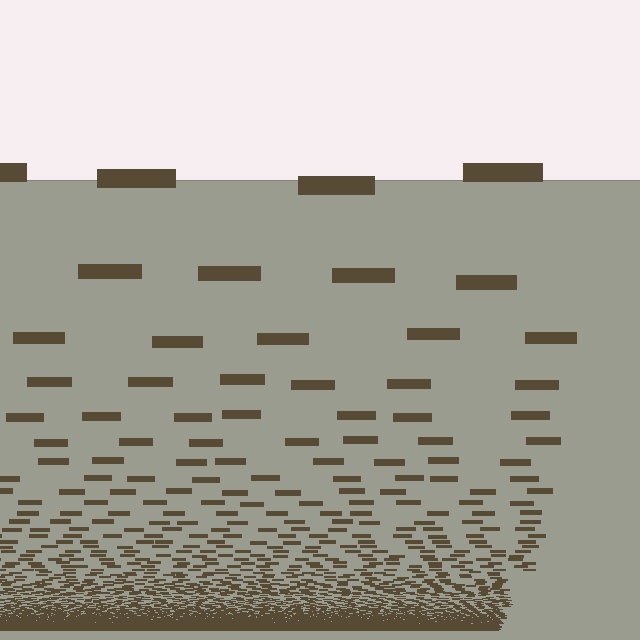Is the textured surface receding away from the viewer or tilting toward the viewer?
The surface appears to tilt toward the viewer. Texture elements get larger and sparser toward the top.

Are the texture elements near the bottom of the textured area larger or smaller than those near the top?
Smaller. The gradient is inverted — elements near the bottom are smaller and denser.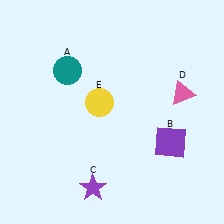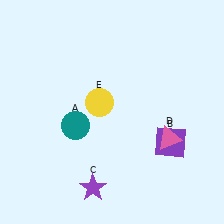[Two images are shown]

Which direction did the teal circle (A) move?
The teal circle (A) moved down.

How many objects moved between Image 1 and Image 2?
2 objects moved between the two images.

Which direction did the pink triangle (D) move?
The pink triangle (D) moved down.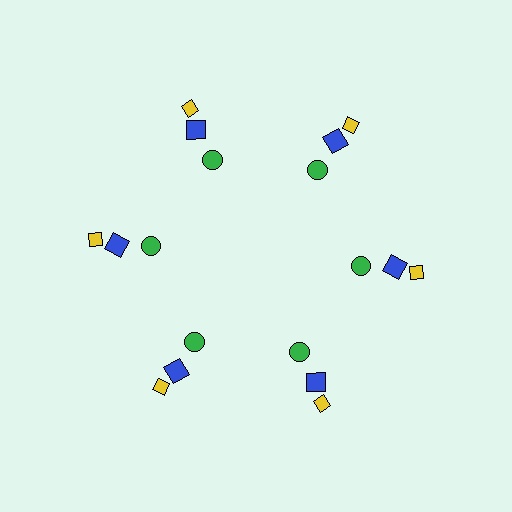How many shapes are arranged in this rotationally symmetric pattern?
There are 18 shapes, arranged in 6 groups of 3.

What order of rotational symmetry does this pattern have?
This pattern has 6-fold rotational symmetry.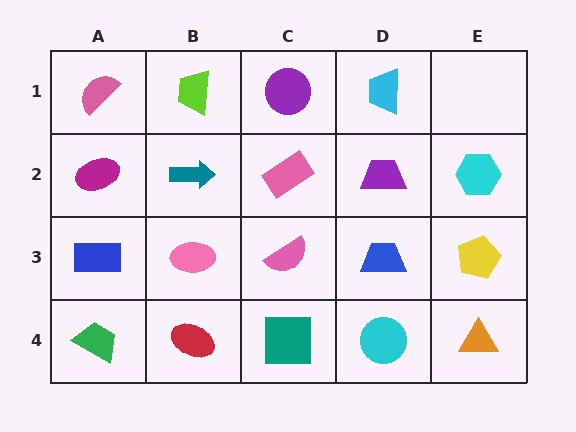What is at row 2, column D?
A purple trapezoid.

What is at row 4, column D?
A cyan circle.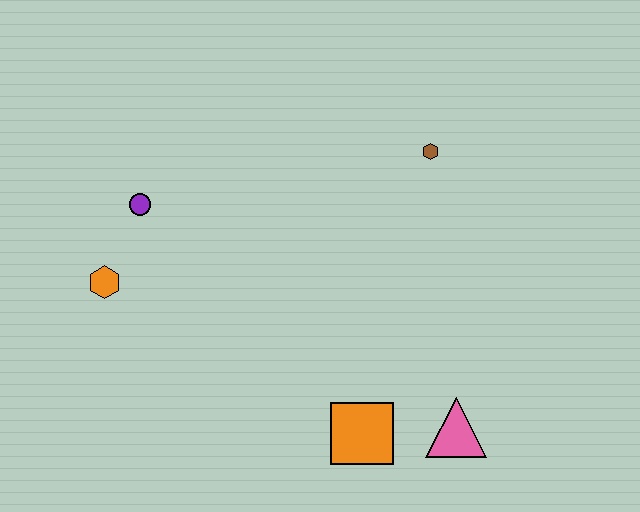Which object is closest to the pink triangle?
The orange square is closest to the pink triangle.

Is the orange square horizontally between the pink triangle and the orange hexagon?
Yes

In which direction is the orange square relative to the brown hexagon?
The orange square is below the brown hexagon.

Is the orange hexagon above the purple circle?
No